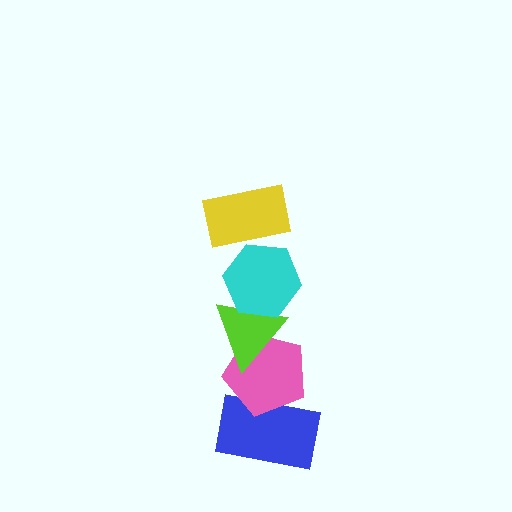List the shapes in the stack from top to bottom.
From top to bottom: the yellow rectangle, the cyan hexagon, the lime triangle, the pink pentagon, the blue rectangle.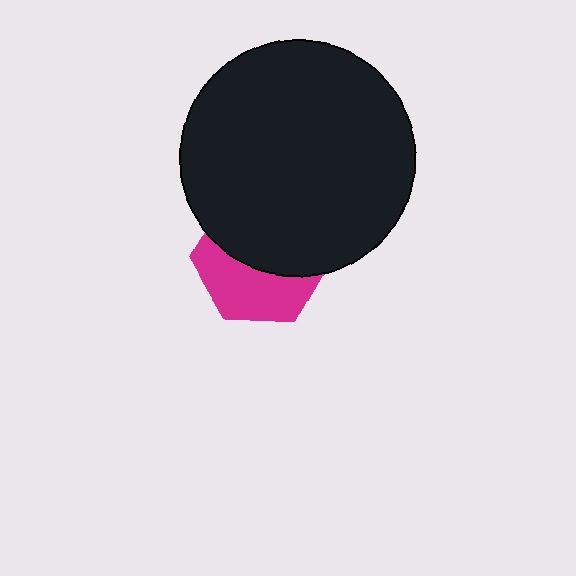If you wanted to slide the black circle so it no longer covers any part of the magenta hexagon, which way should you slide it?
Slide it up — that is the most direct way to separate the two shapes.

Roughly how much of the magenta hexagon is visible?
A small part of it is visible (roughly 45%).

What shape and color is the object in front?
The object in front is a black circle.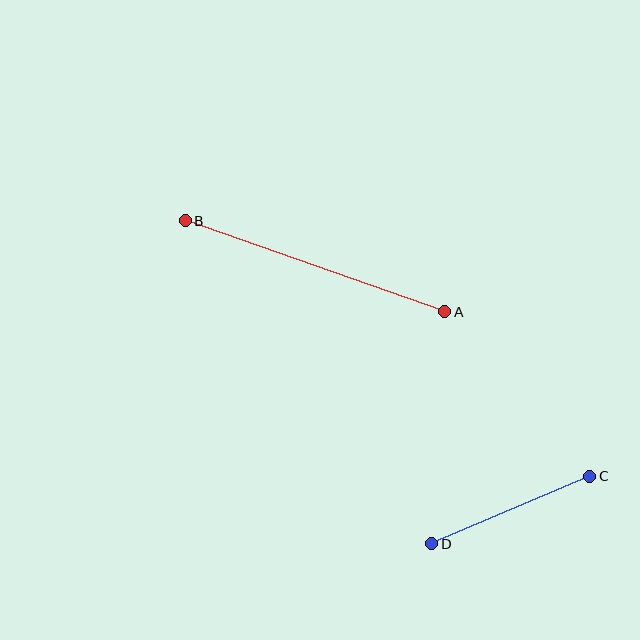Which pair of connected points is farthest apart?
Points A and B are farthest apart.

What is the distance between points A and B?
The distance is approximately 275 pixels.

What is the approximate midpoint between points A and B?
The midpoint is at approximately (315, 266) pixels.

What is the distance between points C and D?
The distance is approximately 172 pixels.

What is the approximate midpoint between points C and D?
The midpoint is at approximately (511, 510) pixels.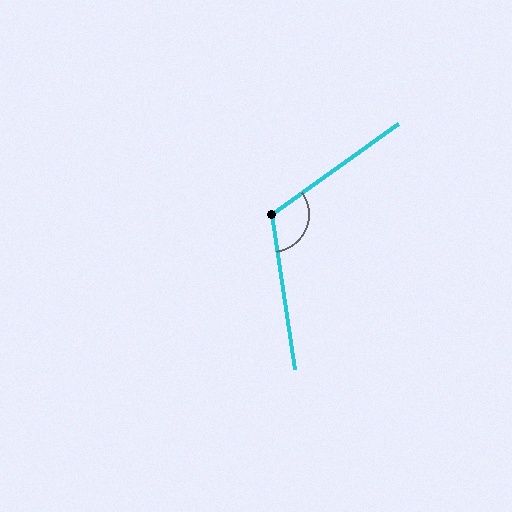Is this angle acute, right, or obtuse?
It is obtuse.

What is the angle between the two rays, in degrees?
Approximately 117 degrees.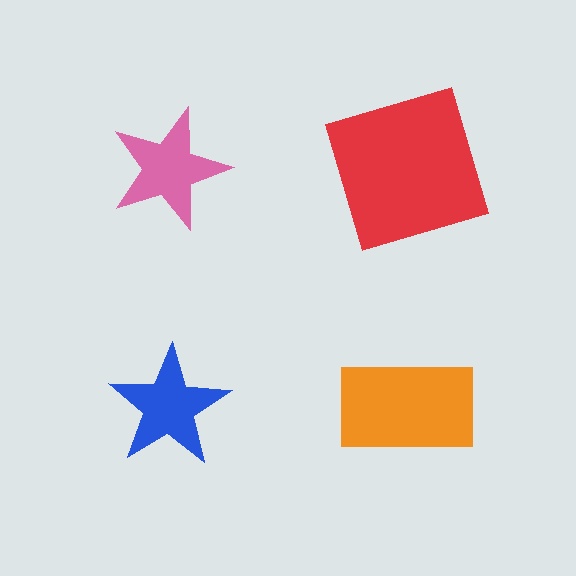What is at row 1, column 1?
A pink star.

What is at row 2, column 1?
A blue star.